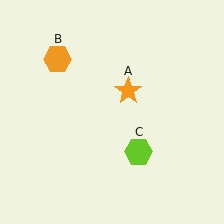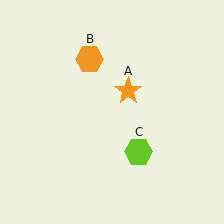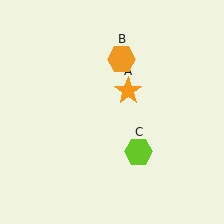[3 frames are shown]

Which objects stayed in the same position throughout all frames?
Orange star (object A) and lime hexagon (object C) remained stationary.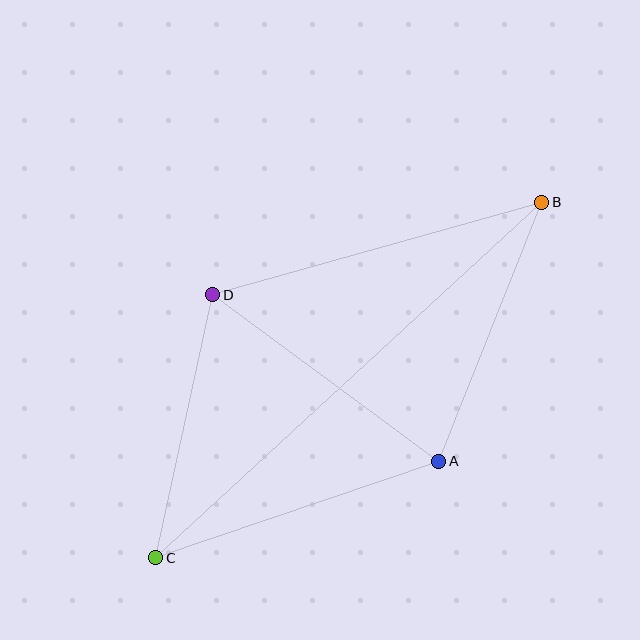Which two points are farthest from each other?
Points B and C are farthest from each other.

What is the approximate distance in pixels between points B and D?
The distance between B and D is approximately 341 pixels.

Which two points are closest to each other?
Points C and D are closest to each other.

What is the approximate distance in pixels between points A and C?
The distance between A and C is approximately 299 pixels.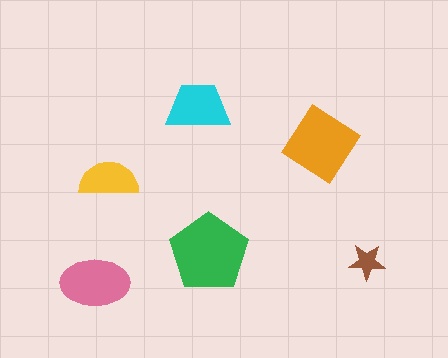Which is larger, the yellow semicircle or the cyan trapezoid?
The cyan trapezoid.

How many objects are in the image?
There are 6 objects in the image.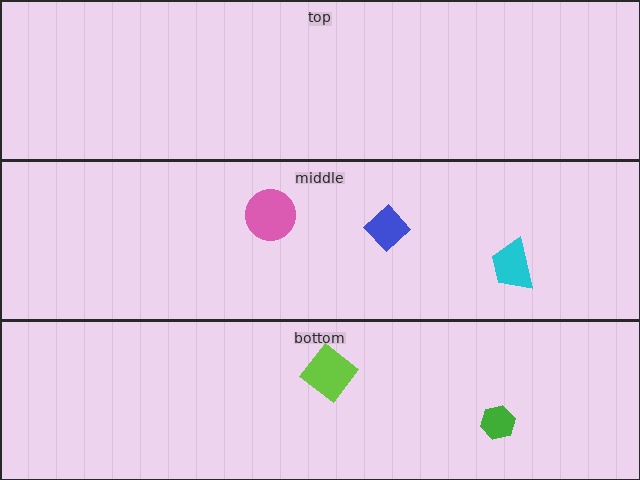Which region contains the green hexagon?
The bottom region.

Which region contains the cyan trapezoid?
The middle region.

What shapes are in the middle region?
The pink circle, the blue diamond, the cyan trapezoid.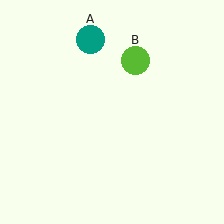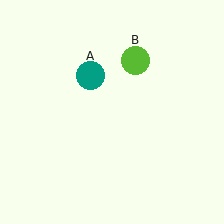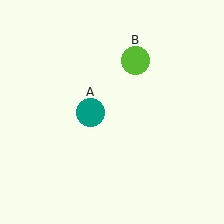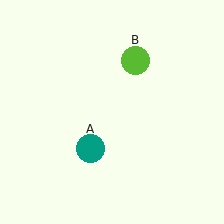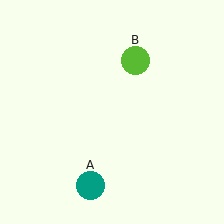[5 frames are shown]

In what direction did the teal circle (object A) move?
The teal circle (object A) moved down.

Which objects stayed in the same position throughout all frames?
Lime circle (object B) remained stationary.